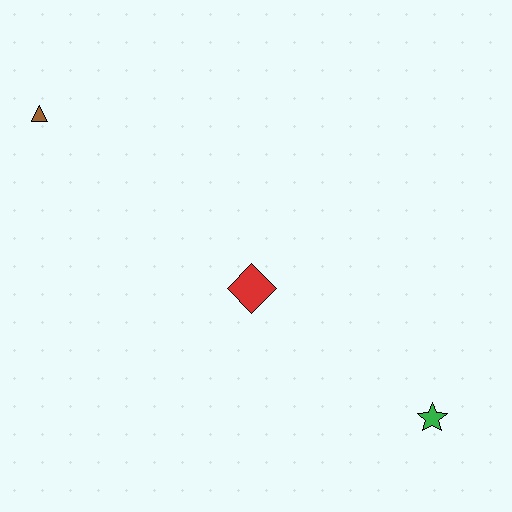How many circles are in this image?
There are no circles.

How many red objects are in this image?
There is 1 red object.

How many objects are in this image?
There are 3 objects.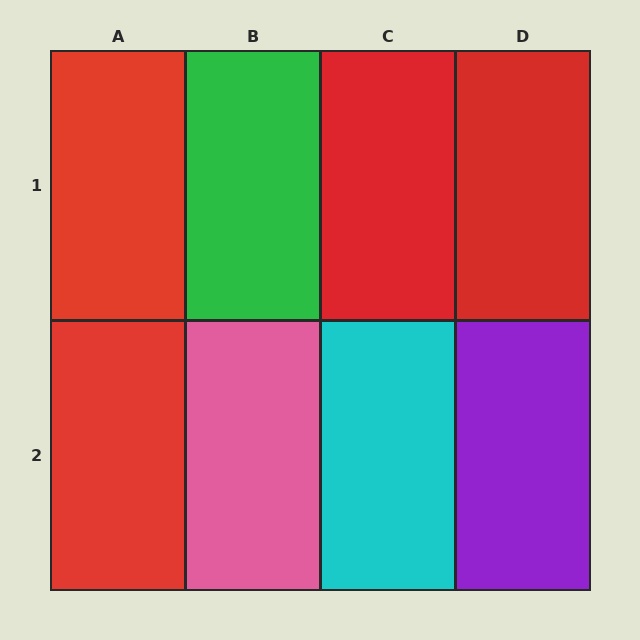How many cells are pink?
1 cell is pink.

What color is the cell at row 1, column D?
Red.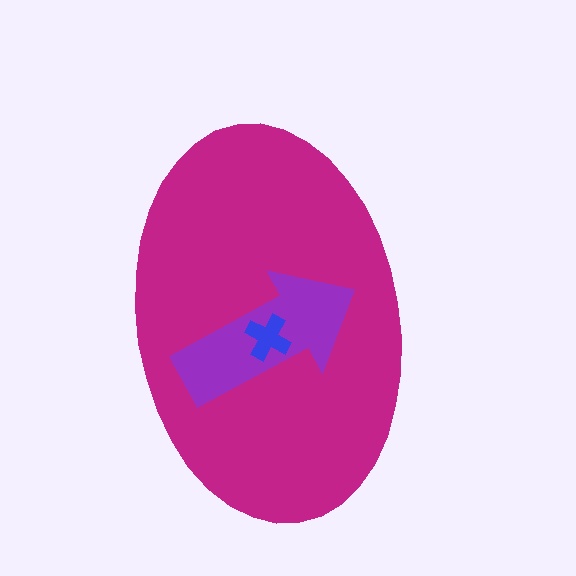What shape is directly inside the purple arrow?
The blue cross.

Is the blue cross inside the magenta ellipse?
Yes.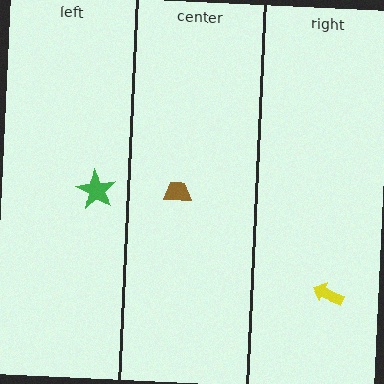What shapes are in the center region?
The brown trapezoid.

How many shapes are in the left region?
1.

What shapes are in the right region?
The yellow arrow.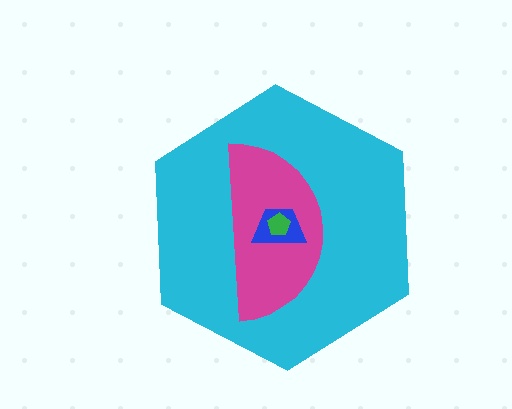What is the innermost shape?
The green pentagon.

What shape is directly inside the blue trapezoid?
The green pentagon.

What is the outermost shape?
The cyan hexagon.